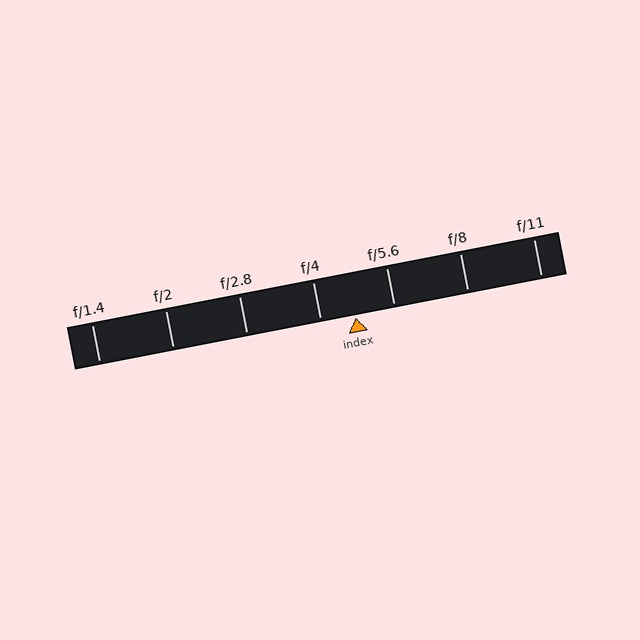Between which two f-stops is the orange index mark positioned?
The index mark is between f/4 and f/5.6.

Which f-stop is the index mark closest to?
The index mark is closest to f/4.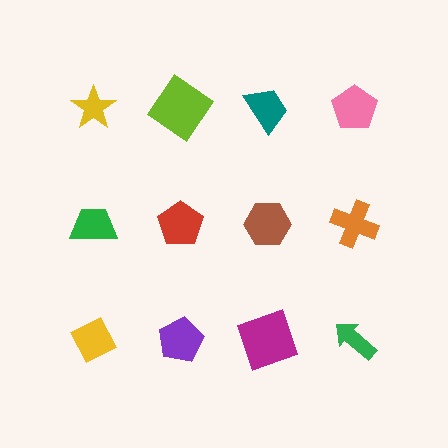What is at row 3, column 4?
A green arrow.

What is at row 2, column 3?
A brown hexagon.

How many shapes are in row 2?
4 shapes.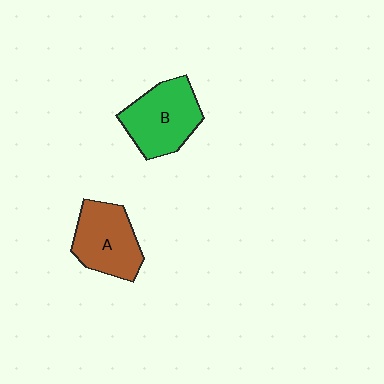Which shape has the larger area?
Shape B (green).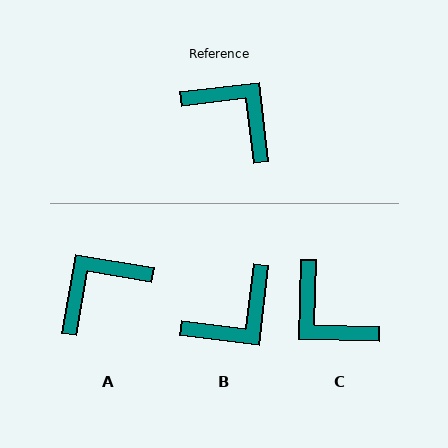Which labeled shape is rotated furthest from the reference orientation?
C, about 172 degrees away.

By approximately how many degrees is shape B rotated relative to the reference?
Approximately 103 degrees clockwise.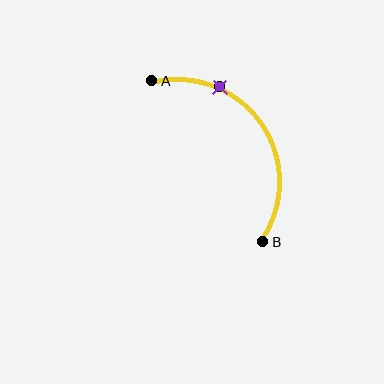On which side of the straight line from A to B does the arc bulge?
The arc bulges above and to the right of the straight line connecting A and B.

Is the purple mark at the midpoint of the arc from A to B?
No. The purple mark lies on the arc but is closer to endpoint A. The arc midpoint would be at the point on the curve equidistant along the arc from both A and B.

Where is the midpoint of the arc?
The arc midpoint is the point on the curve farthest from the straight line joining A and B. It sits above and to the right of that line.